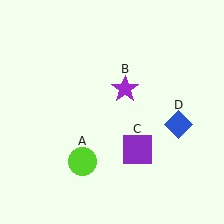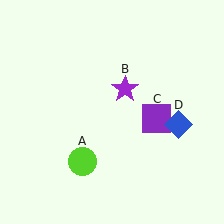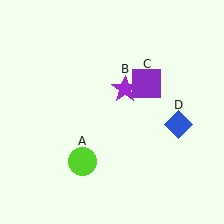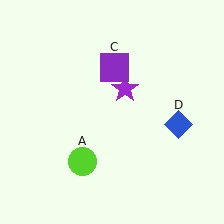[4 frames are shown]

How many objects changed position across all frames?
1 object changed position: purple square (object C).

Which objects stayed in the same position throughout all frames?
Lime circle (object A) and purple star (object B) and blue diamond (object D) remained stationary.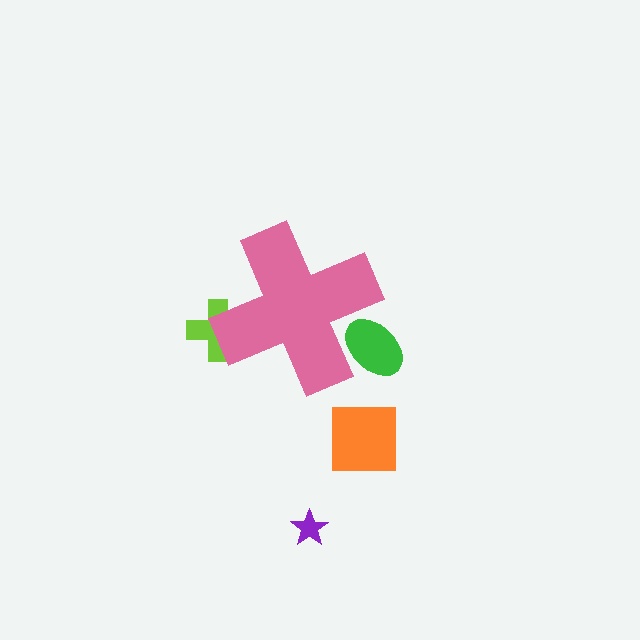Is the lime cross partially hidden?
Yes, the lime cross is partially hidden behind the pink cross.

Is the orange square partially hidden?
No, the orange square is fully visible.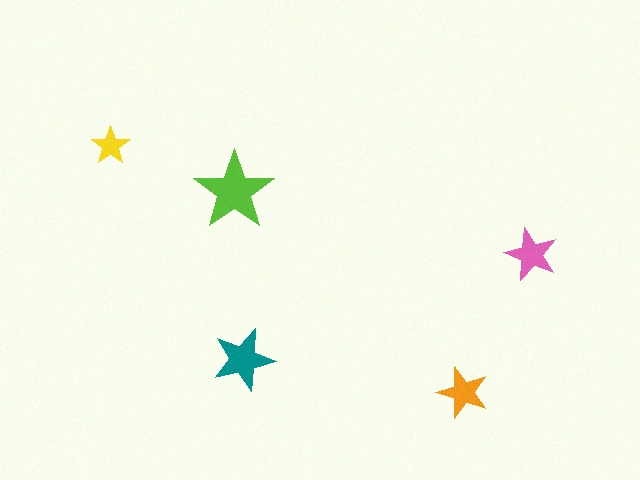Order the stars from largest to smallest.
the lime one, the teal one, the pink one, the orange one, the yellow one.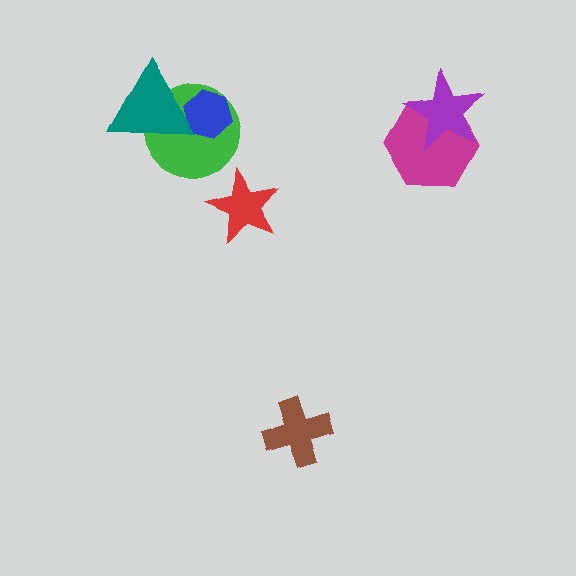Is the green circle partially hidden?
Yes, it is partially covered by another shape.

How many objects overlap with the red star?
0 objects overlap with the red star.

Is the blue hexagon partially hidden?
Yes, it is partially covered by another shape.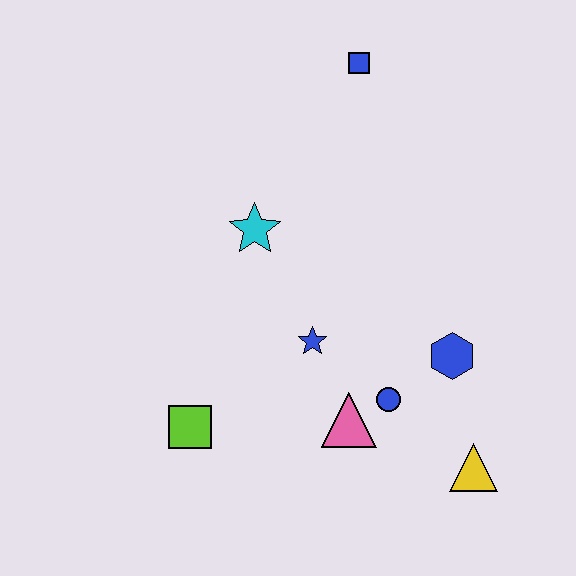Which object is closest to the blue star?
The pink triangle is closest to the blue star.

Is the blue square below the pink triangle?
No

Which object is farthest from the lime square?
The blue square is farthest from the lime square.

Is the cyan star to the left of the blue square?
Yes